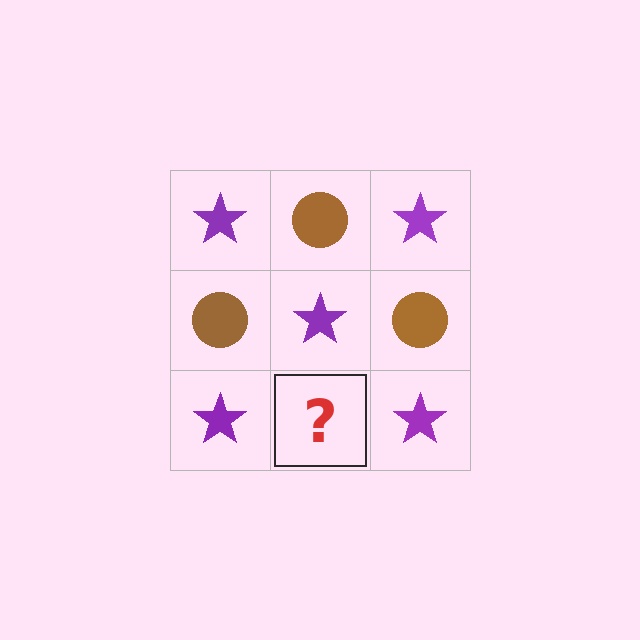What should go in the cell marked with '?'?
The missing cell should contain a brown circle.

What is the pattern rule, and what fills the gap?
The rule is that it alternates purple star and brown circle in a checkerboard pattern. The gap should be filled with a brown circle.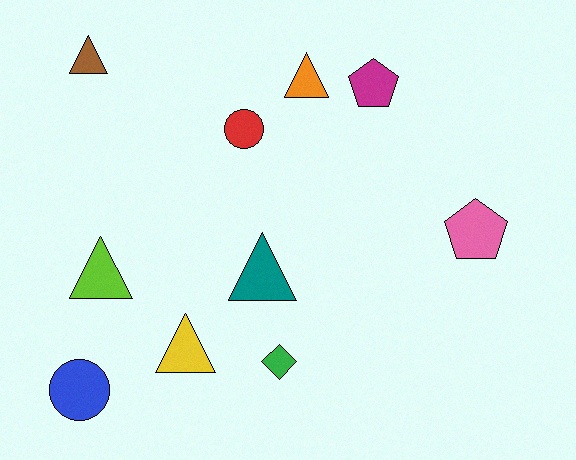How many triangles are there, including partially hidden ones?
There are 5 triangles.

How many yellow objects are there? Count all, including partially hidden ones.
There is 1 yellow object.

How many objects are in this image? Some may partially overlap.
There are 10 objects.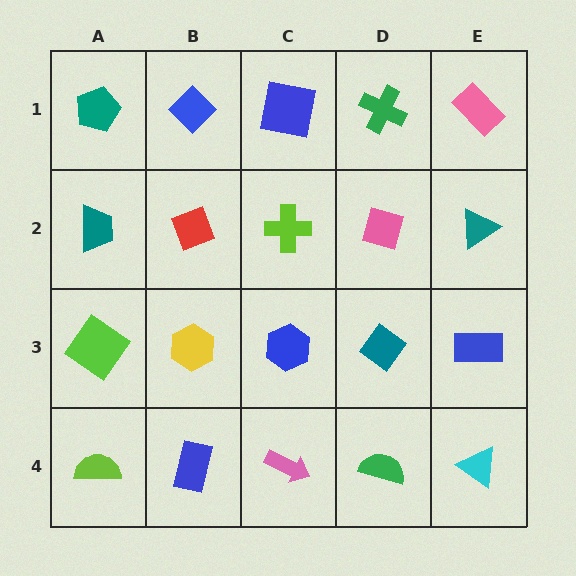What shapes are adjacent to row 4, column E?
A blue rectangle (row 3, column E), a green semicircle (row 4, column D).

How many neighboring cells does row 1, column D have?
3.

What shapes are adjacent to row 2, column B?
A blue diamond (row 1, column B), a yellow hexagon (row 3, column B), a teal trapezoid (row 2, column A), a lime cross (row 2, column C).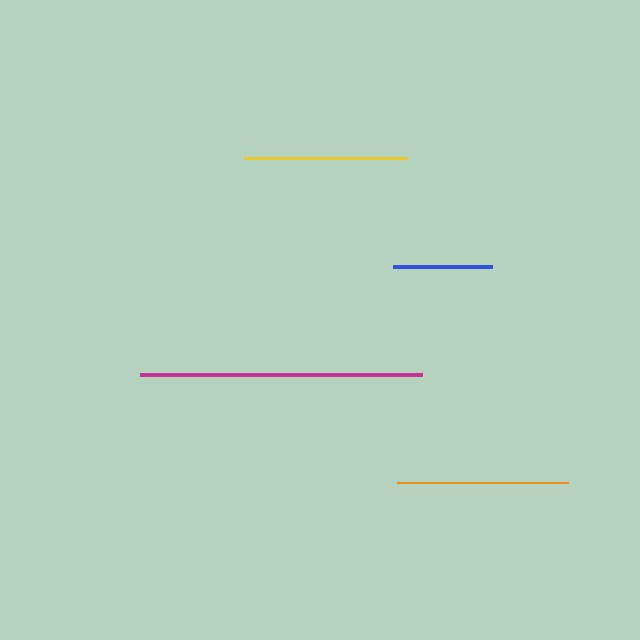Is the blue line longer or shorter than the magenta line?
The magenta line is longer than the blue line.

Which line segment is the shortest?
The blue line is the shortest at approximately 98 pixels.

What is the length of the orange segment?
The orange segment is approximately 172 pixels long.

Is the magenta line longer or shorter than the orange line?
The magenta line is longer than the orange line.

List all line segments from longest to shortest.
From longest to shortest: magenta, orange, yellow, blue.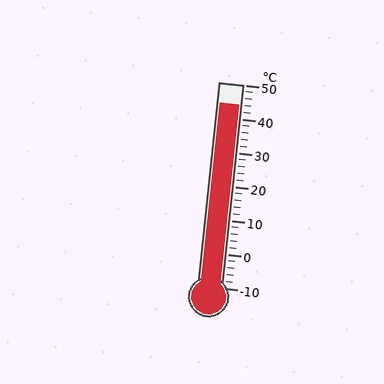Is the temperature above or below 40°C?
The temperature is above 40°C.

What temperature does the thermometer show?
The thermometer shows approximately 44°C.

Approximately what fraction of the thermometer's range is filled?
The thermometer is filled to approximately 90% of its range.